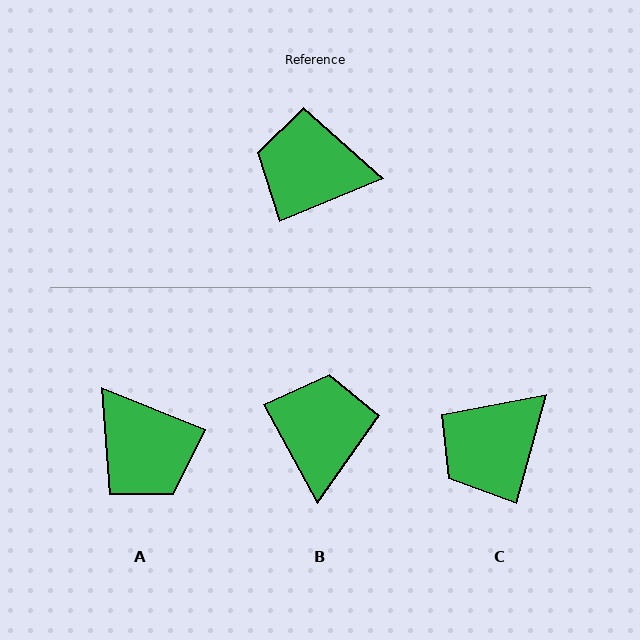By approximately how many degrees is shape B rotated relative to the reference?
Approximately 83 degrees clockwise.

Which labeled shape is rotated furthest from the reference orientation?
A, about 136 degrees away.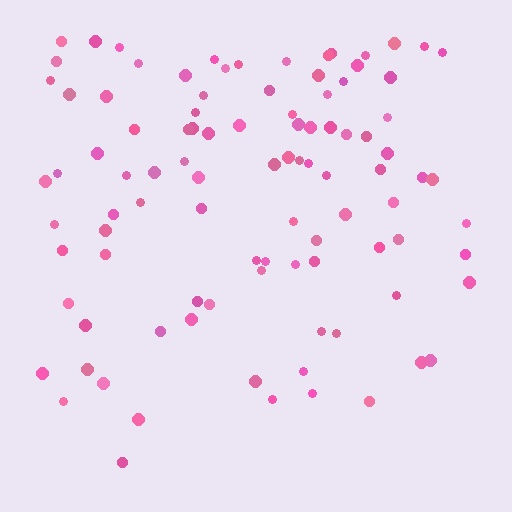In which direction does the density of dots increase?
From bottom to top, with the top side densest.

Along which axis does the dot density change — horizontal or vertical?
Vertical.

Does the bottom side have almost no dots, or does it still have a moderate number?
Still a moderate number, just noticeably fewer than the top.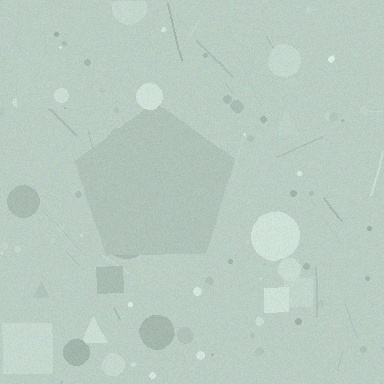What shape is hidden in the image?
A pentagon is hidden in the image.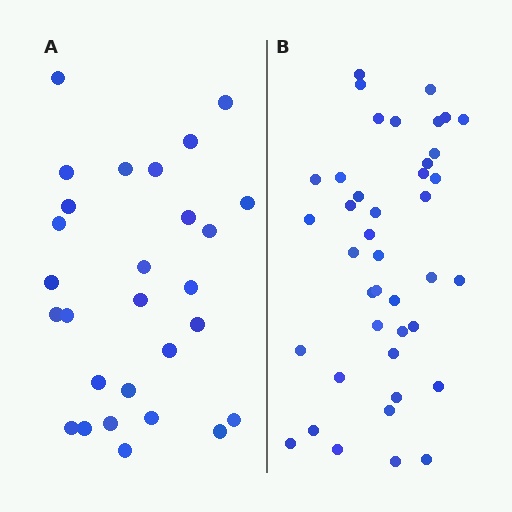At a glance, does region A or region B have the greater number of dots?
Region B (the right region) has more dots.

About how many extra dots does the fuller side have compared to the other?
Region B has approximately 15 more dots than region A.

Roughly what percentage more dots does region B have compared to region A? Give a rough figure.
About 45% more.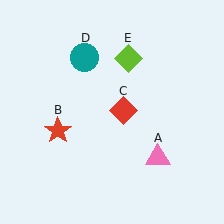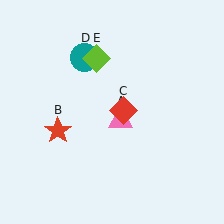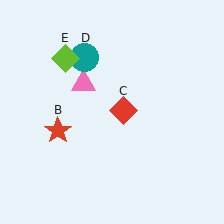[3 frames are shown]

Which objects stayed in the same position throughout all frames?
Red star (object B) and red diamond (object C) and teal circle (object D) remained stationary.